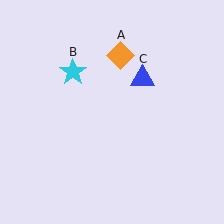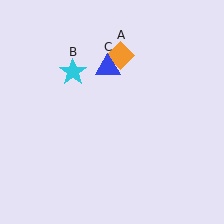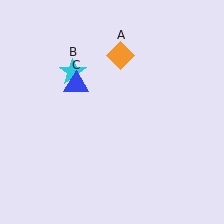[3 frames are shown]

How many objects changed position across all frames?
1 object changed position: blue triangle (object C).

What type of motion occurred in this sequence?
The blue triangle (object C) rotated counterclockwise around the center of the scene.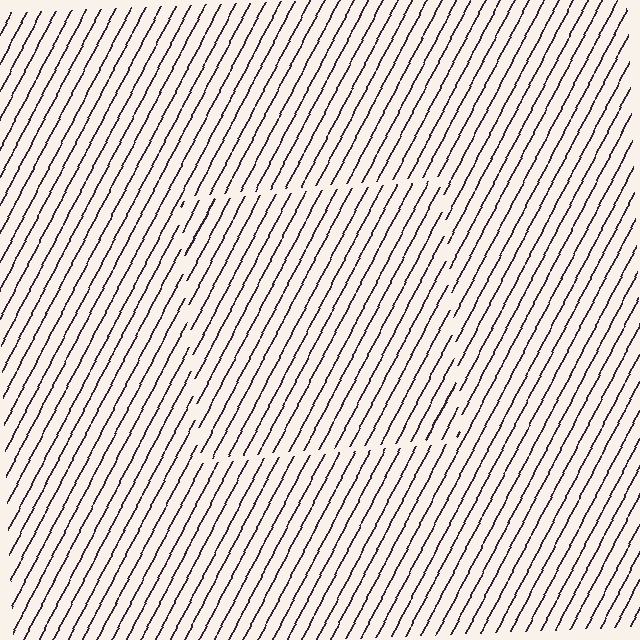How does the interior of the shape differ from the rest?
The interior of the shape contains the same grating, shifted by half a period — the contour is defined by the phase discontinuity where line-ends from the inner and outer gratings abut.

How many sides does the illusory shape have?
4 sides — the line-ends trace a square.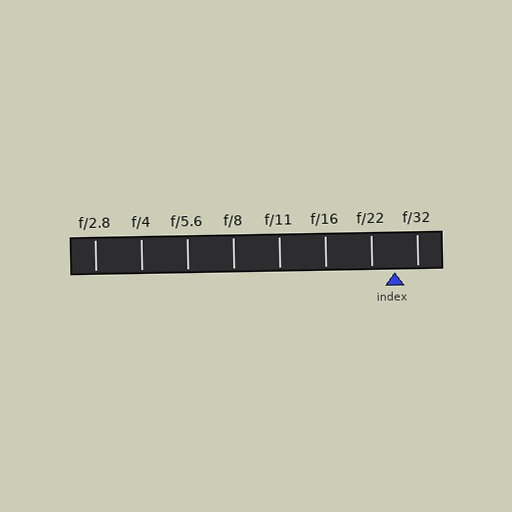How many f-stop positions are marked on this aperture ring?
There are 8 f-stop positions marked.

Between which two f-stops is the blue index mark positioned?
The index mark is between f/22 and f/32.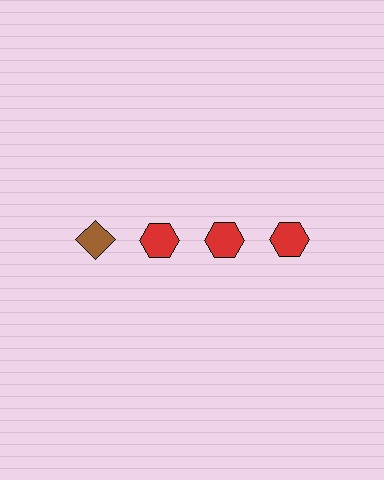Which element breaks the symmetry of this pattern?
The brown diamond in the top row, leftmost column breaks the symmetry. All other shapes are red hexagons.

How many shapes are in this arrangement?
There are 4 shapes arranged in a grid pattern.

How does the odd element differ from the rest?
It differs in both color (brown instead of red) and shape (diamond instead of hexagon).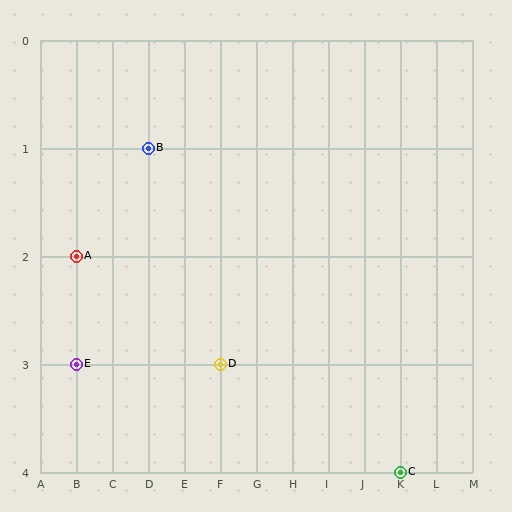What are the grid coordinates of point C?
Point C is at grid coordinates (K, 4).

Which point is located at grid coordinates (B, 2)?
Point A is at (B, 2).